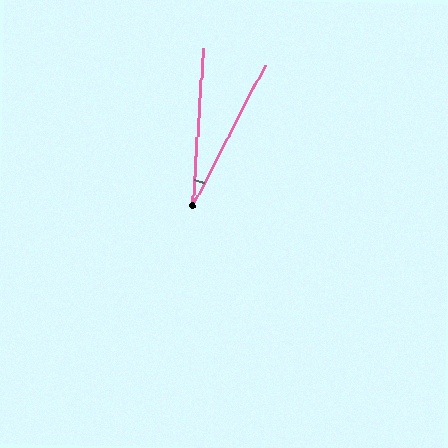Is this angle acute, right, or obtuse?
It is acute.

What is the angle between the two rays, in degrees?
Approximately 23 degrees.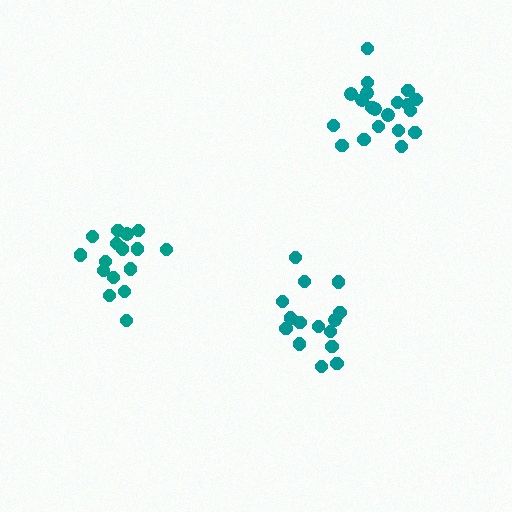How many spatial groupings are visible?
There are 3 spatial groupings.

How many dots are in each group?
Group 1: 15 dots, Group 2: 17 dots, Group 3: 20 dots (52 total).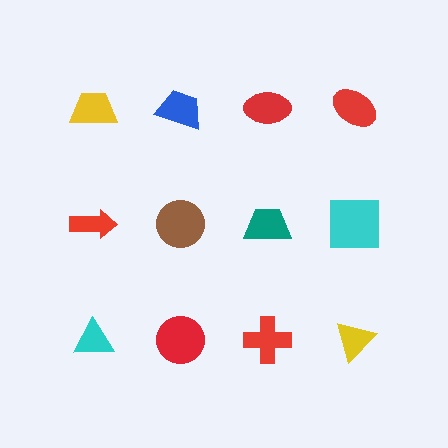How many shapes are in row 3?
4 shapes.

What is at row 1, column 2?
A blue trapezoid.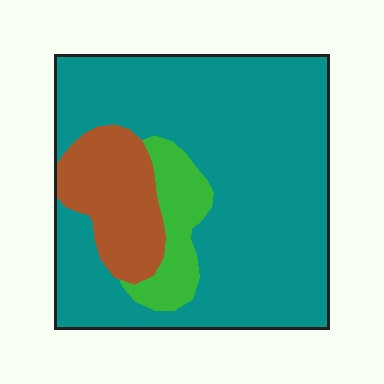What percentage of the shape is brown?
Brown covers around 15% of the shape.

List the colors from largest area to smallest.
From largest to smallest: teal, brown, green.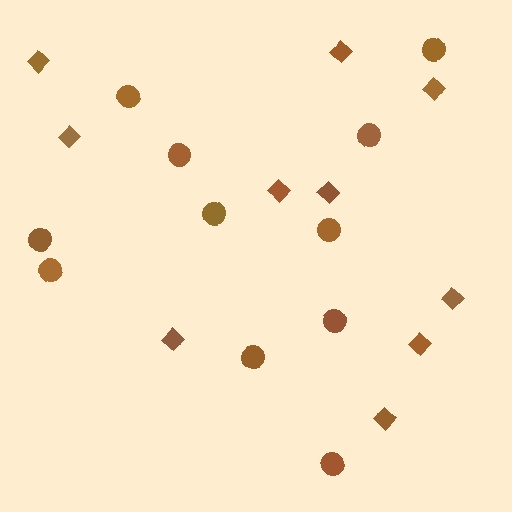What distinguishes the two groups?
There are 2 groups: one group of circles (11) and one group of diamonds (10).